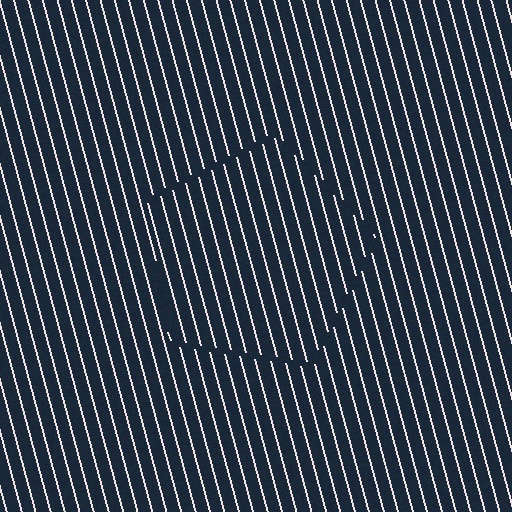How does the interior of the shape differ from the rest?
The interior of the shape contains the same grating, shifted by half a period — the contour is defined by the phase discontinuity where line-ends from the inner and outer gratings abut.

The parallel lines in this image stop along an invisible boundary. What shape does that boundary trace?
An illusory pentagon. The interior of the shape contains the same grating, shifted by half a period — the contour is defined by the phase discontinuity where line-ends from the inner and outer gratings abut.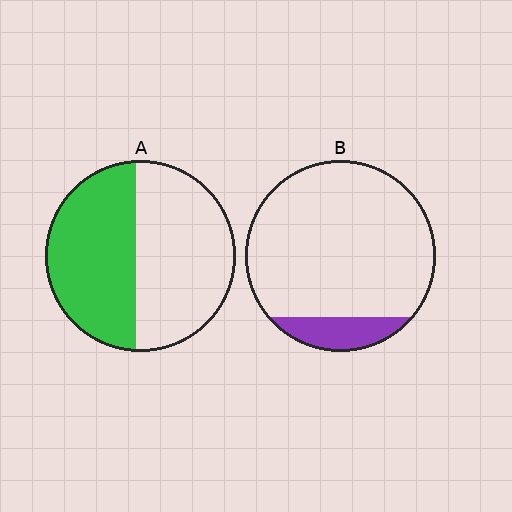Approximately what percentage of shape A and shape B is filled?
A is approximately 45% and B is approximately 10%.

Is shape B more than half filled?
No.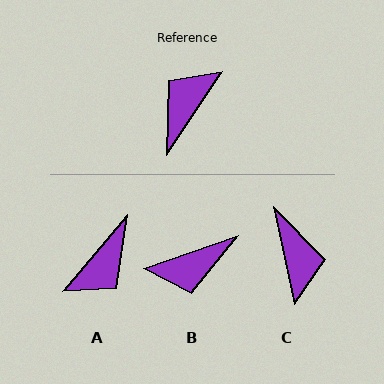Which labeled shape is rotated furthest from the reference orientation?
A, about 173 degrees away.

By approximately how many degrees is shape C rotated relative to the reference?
Approximately 134 degrees clockwise.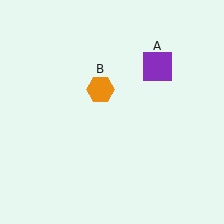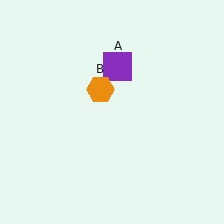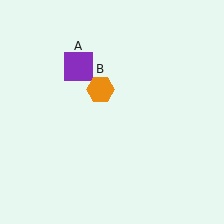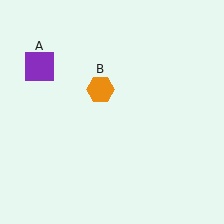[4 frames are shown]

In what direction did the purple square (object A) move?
The purple square (object A) moved left.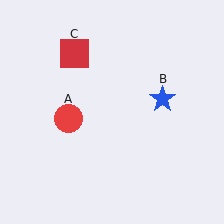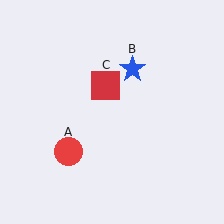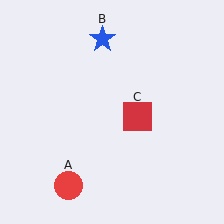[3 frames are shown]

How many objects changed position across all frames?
3 objects changed position: red circle (object A), blue star (object B), red square (object C).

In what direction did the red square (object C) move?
The red square (object C) moved down and to the right.